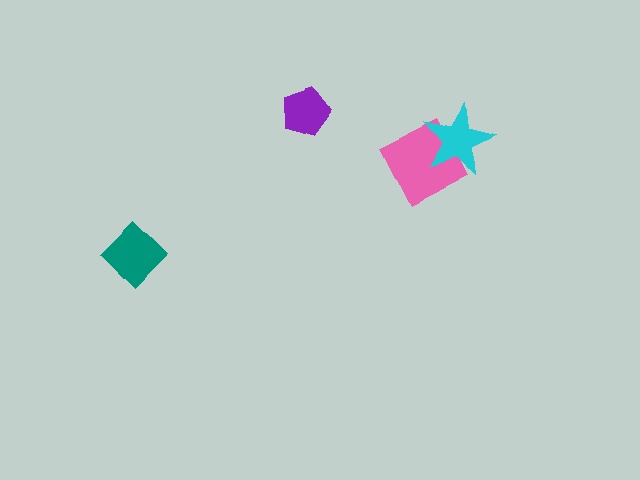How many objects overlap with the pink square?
1 object overlaps with the pink square.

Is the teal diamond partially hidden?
No, no other shape covers it.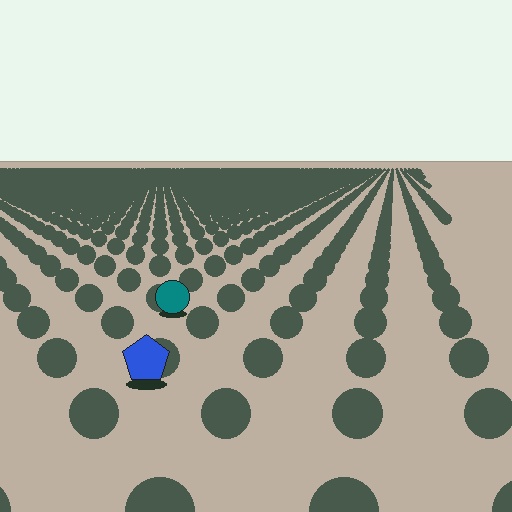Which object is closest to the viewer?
The blue pentagon is closest. The texture marks near it are larger and more spread out.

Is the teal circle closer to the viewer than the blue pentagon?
No. The blue pentagon is closer — you can tell from the texture gradient: the ground texture is coarser near it.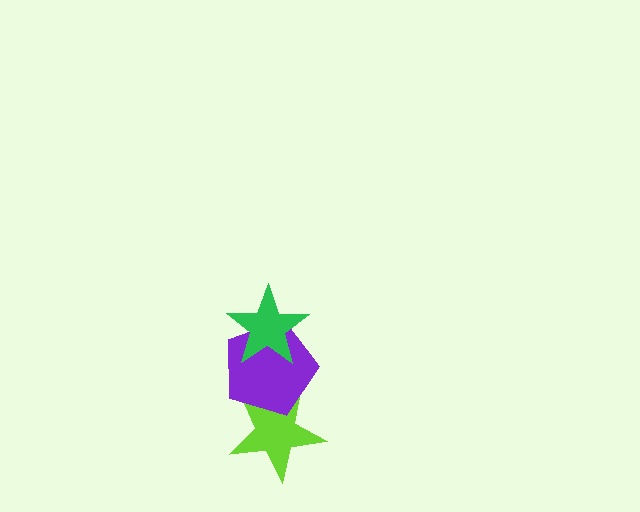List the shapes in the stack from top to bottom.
From top to bottom: the green star, the purple pentagon, the lime star.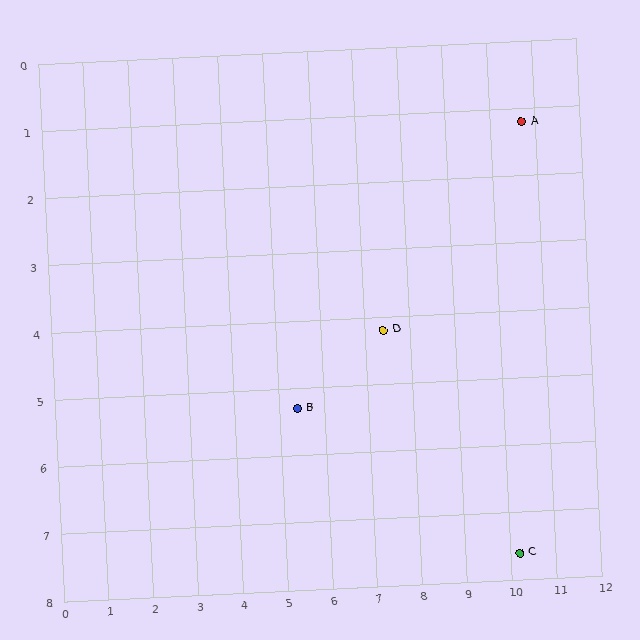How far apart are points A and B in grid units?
Points A and B are about 6.7 grid units apart.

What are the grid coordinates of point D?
Point D is at approximately (7.4, 4.2).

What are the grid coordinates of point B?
Point B is at approximately (5.4, 5.3).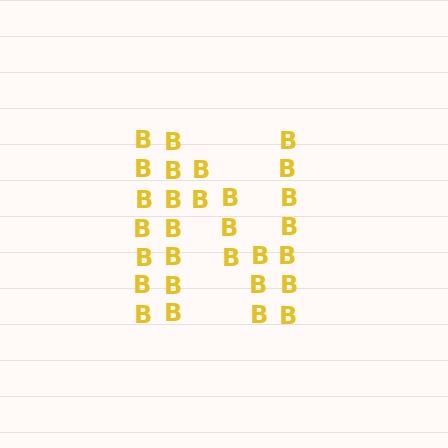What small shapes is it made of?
It is made of small letter B's.